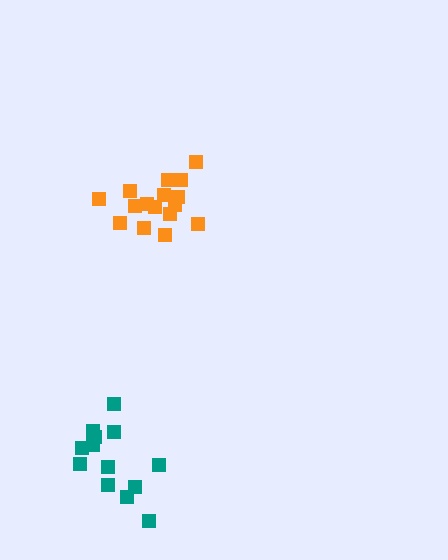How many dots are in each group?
Group 1: 13 dots, Group 2: 16 dots (29 total).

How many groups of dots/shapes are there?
There are 2 groups.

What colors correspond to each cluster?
The clusters are colored: teal, orange.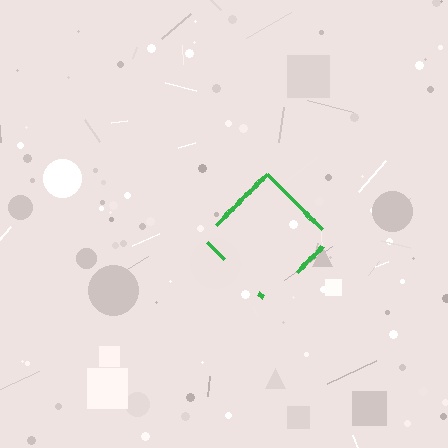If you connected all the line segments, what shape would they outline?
They would outline a diamond.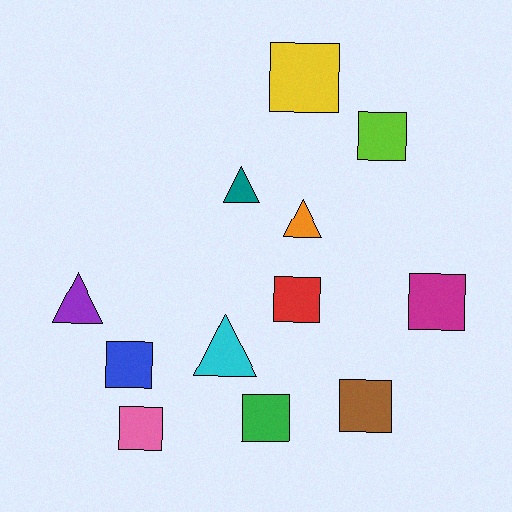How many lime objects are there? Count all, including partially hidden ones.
There is 1 lime object.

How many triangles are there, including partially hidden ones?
There are 4 triangles.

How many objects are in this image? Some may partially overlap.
There are 12 objects.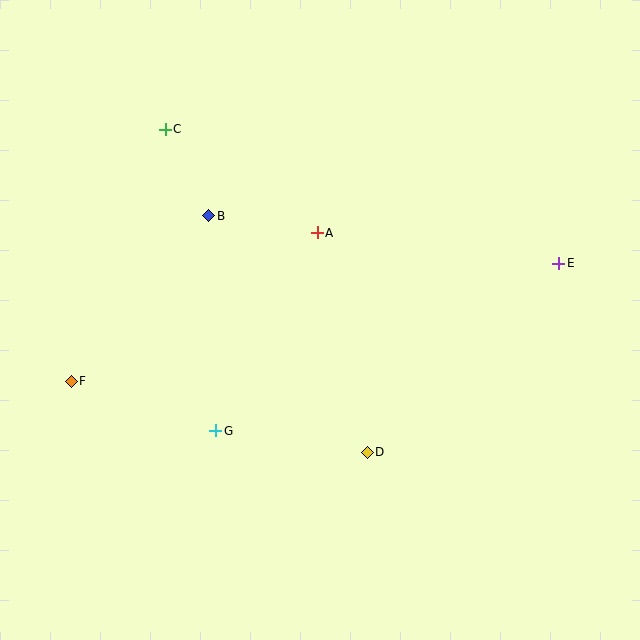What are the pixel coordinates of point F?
Point F is at (71, 381).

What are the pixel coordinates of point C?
Point C is at (165, 129).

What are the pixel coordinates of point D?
Point D is at (367, 452).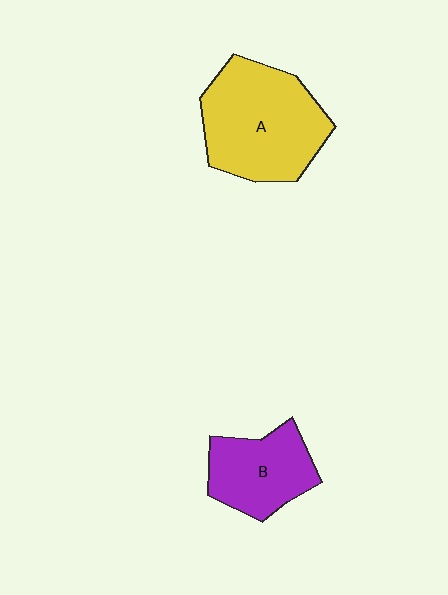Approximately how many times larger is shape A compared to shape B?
Approximately 1.6 times.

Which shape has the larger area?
Shape A (yellow).